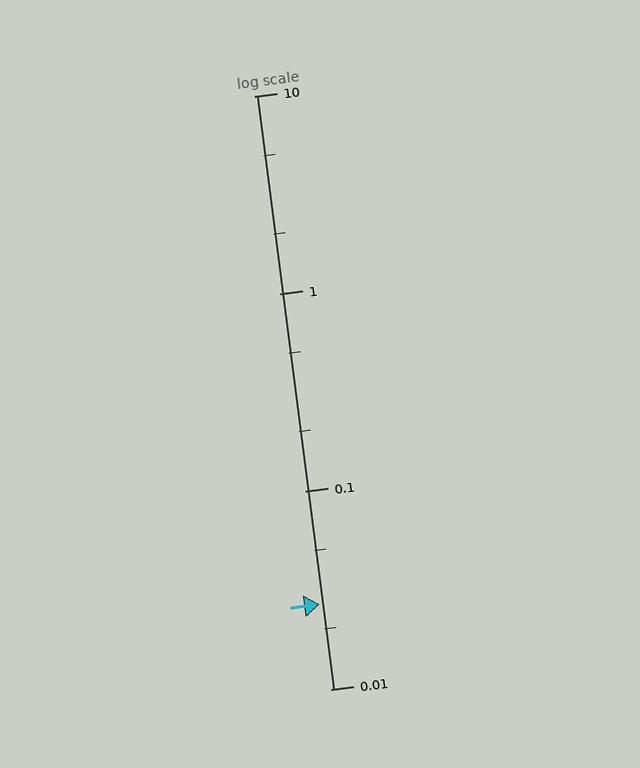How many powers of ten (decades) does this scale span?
The scale spans 3 decades, from 0.01 to 10.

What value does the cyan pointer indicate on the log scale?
The pointer indicates approximately 0.027.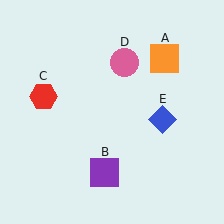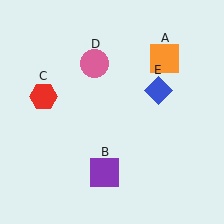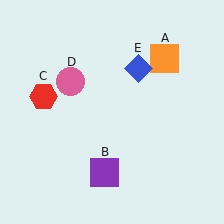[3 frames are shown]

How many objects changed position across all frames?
2 objects changed position: pink circle (object D), blue diamond (object E).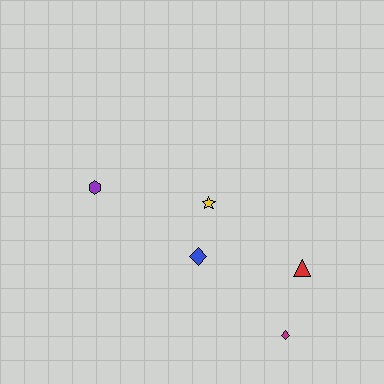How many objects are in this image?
There are 5 objects.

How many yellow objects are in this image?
There is 1 yellow object.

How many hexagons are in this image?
There is 1 hexagon.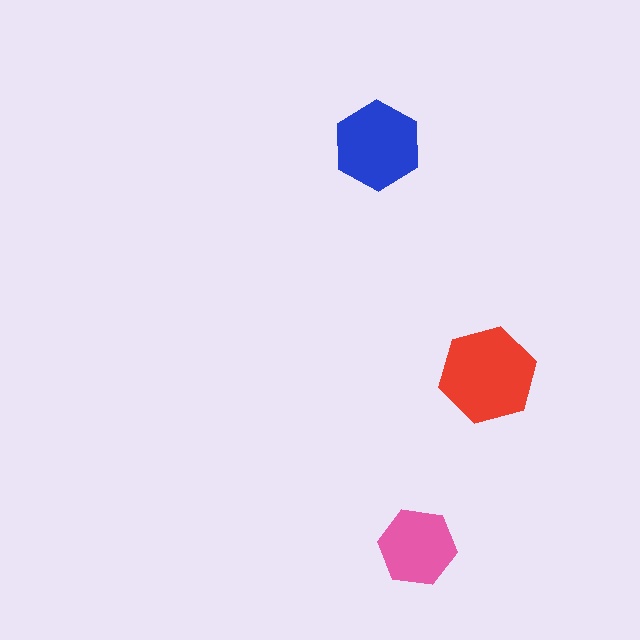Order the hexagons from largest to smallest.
the red one, the blue one, the pink one.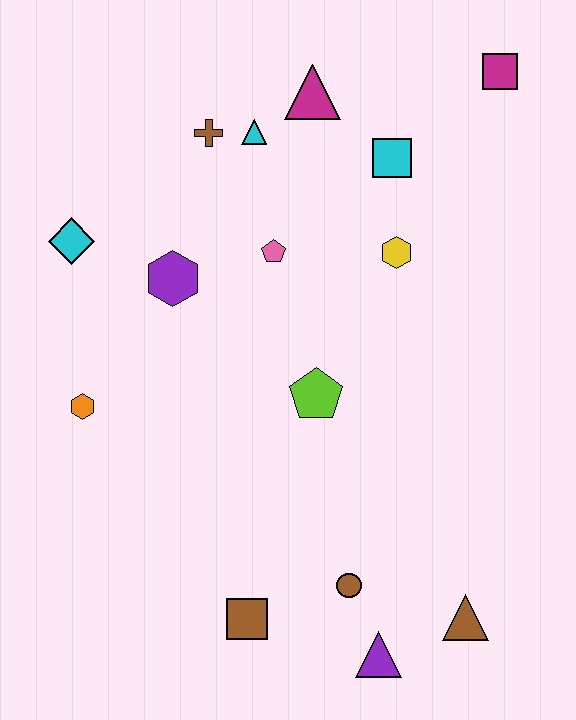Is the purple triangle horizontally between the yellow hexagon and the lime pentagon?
Yes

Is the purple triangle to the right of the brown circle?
Yes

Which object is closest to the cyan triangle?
The brown cross is closest to the cyan triangle.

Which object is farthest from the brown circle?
The magenta square is farthest from the brown circle.